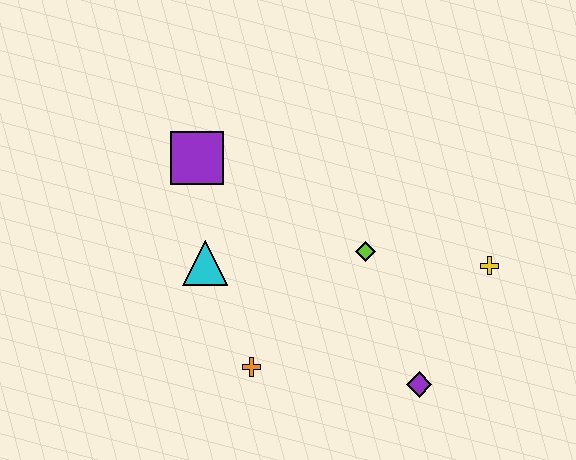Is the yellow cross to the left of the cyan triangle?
No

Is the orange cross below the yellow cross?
Yes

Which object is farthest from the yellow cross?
The purple square is farthest from the yellow cross.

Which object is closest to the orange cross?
The cyan triangle is closest to the orange cross.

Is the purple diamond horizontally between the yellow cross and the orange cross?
Yes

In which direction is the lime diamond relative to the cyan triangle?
The lime diamond is to the right of the cyan triangle.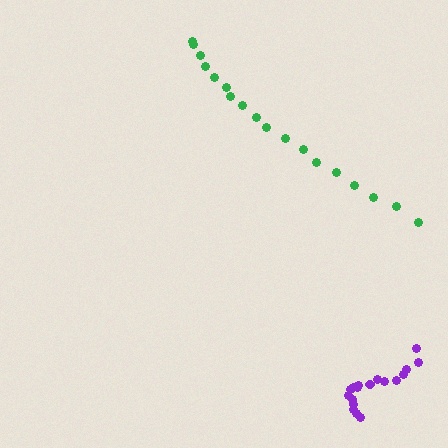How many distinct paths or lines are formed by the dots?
There are 2 distinct paths.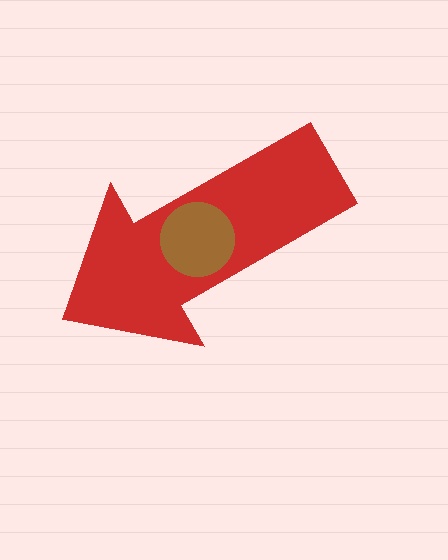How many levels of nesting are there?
2.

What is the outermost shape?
The red arrow.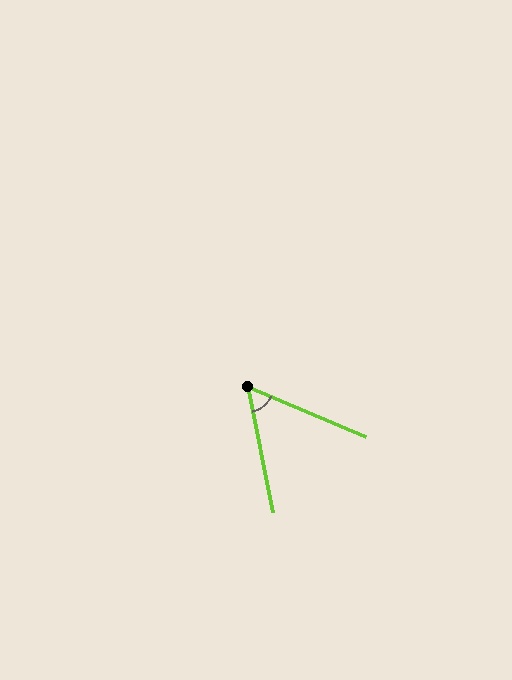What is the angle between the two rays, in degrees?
Approximately 56 degrees.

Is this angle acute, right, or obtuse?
It is acute.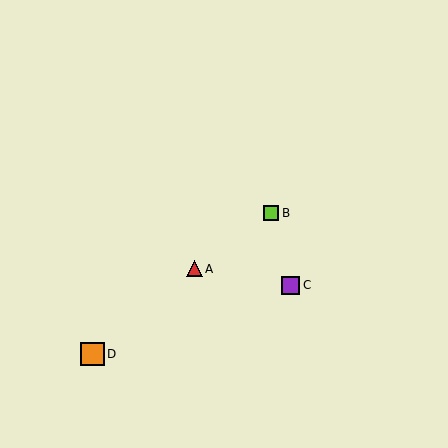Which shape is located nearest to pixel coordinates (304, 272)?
The purple square (labeled C) at (291, 285) is nearest to that location.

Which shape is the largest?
The orange square (labeled D) is the largest.